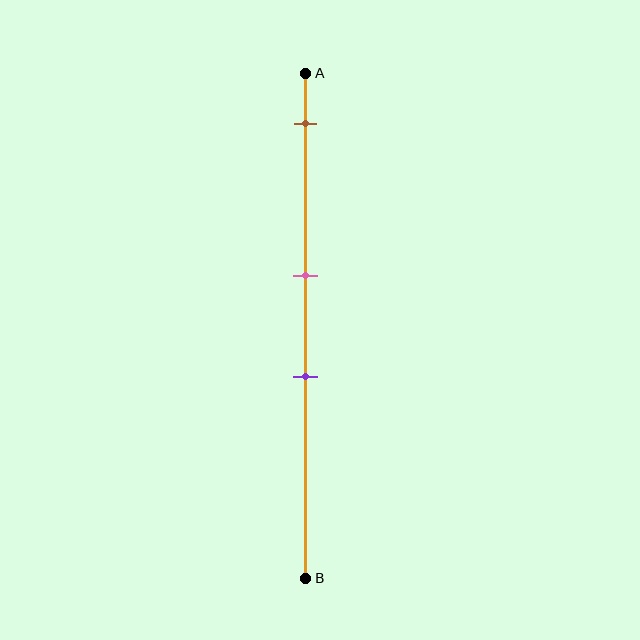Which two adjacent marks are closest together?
The pink and purple marks are the closest adjacent pair.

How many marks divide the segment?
There are 3 marks dividing the segment.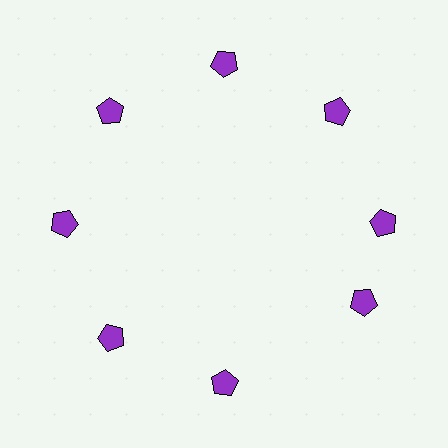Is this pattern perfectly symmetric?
No. The 8 purple pentagons are arranged in a ring, but one element near the 4 o'clock position is rotated out of alignment along the ring, breaking the 8-fold rotational symmetry.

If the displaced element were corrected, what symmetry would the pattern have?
It would have 8-fold rotational symmetry — the pattern would map onto itself every 45 degrees.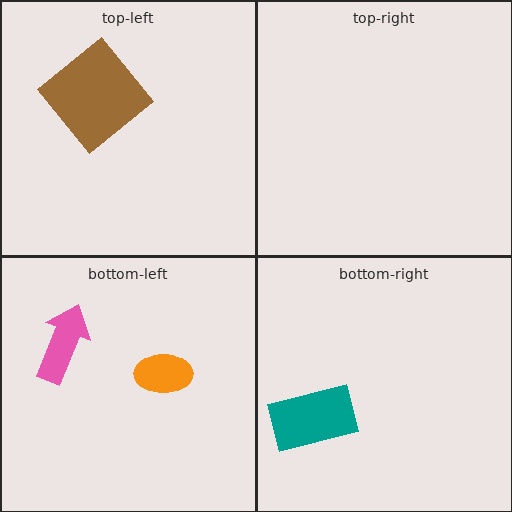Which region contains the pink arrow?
The bottom-left region.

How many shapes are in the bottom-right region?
1.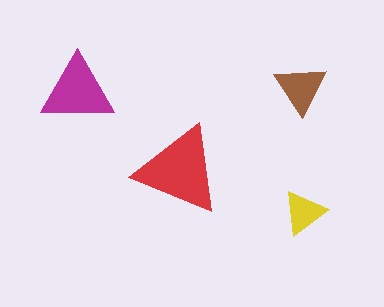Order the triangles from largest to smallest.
the red one, the magenta one, the brown one, the yellow one.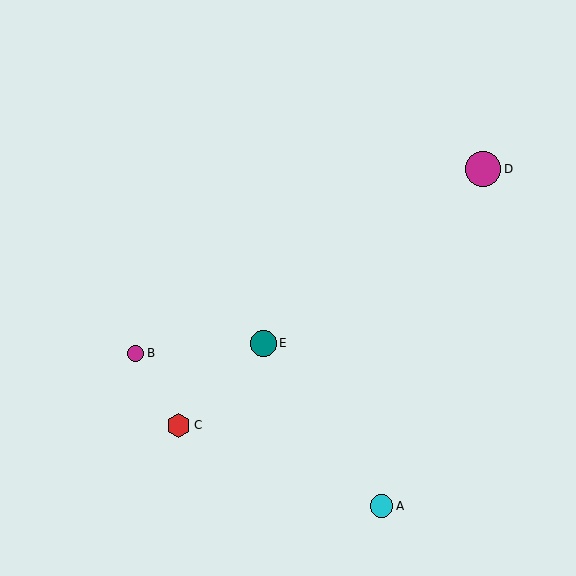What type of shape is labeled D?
Shape D is a magenta circle.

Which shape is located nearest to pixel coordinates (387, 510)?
The cyan circle (labeled A) at (382, 506) is nearest to that location.